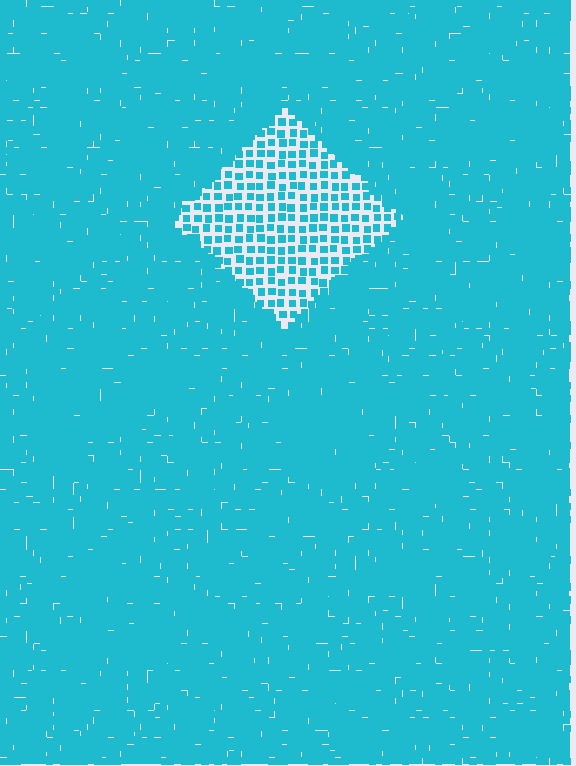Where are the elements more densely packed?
The elements are more densely packed outside the diamond boundary.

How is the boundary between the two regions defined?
The boundary is defined by a change in element density (approximately 2.5x ratio). All elements are the same color, size, and shape.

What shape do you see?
I see a diamond.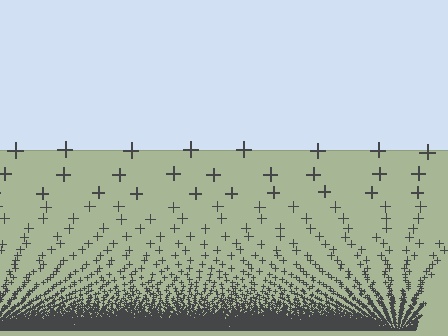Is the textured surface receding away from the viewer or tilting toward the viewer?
The surface appears to tilt toward the viewer. Texture elements get larger and sparser toward the top.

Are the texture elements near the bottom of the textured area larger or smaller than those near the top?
Smaller. The gradient is inverted — elements near the bottom are smaller and denser.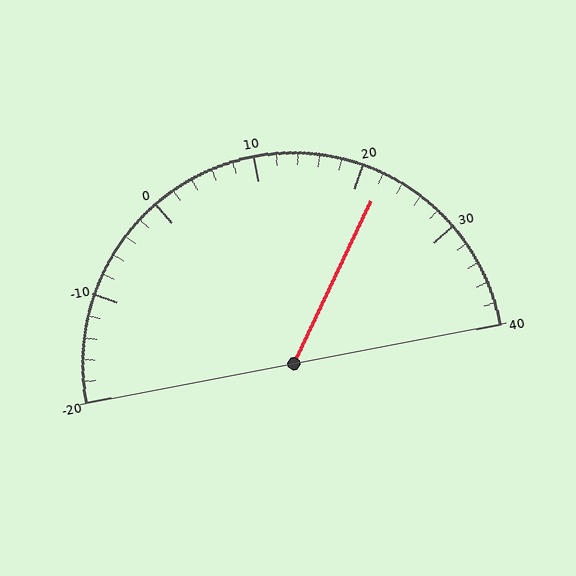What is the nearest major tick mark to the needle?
The nearest major tick mark is 20.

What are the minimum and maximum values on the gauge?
The gauge ranges from -20 to 40.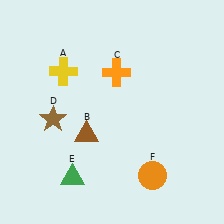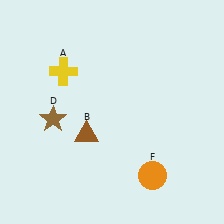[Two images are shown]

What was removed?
The orange cross (C), the green triangle (E) were removed in Image 2.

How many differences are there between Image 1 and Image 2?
There are 2 differences between the two images.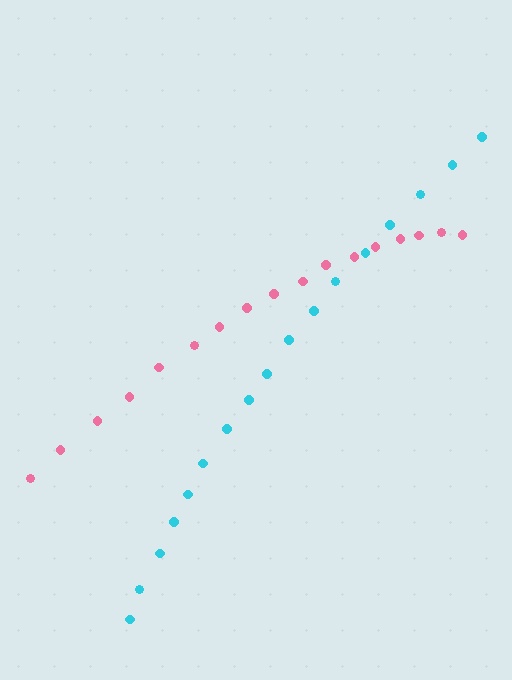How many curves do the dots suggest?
There are 2 distinct paths.